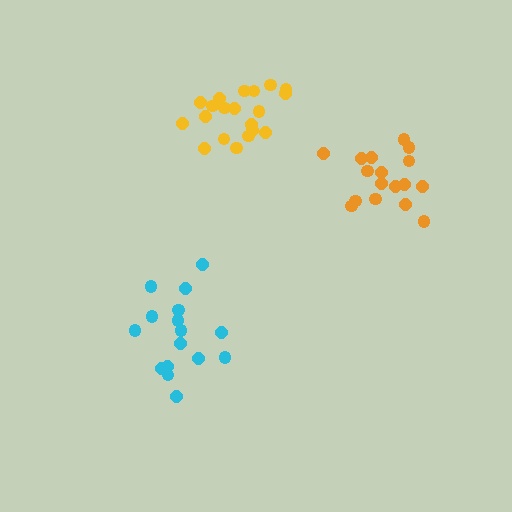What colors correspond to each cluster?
The clusters are colored: cyan, yellow, orange.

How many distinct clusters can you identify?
There are 3 distinct clusters.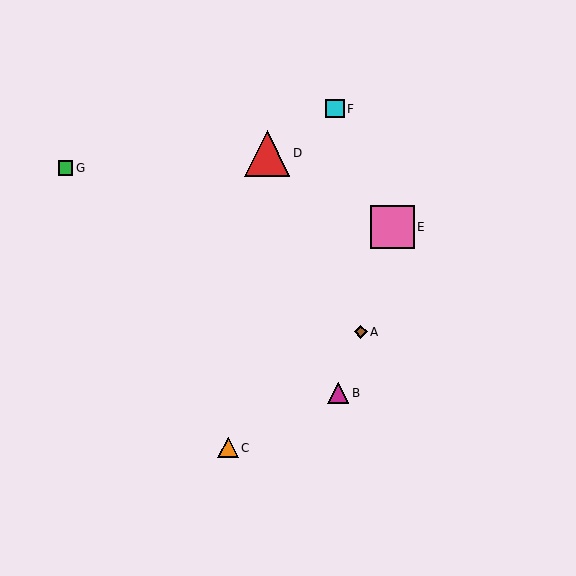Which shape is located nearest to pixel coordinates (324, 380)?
The magenta triangle (labeled B) at (338, 393) is nearest to that location.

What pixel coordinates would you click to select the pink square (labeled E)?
Click at (393, 227) to select the pink square E.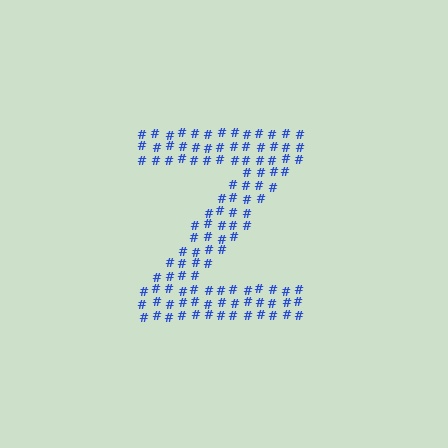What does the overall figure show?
The overall figure shows the letter Z.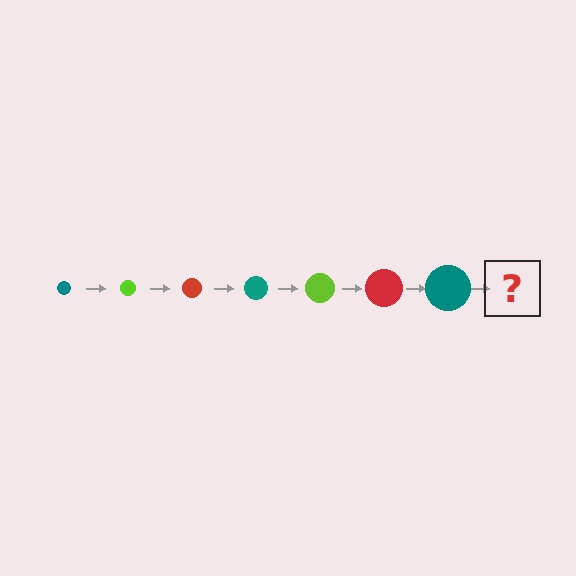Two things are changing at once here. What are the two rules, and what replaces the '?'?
The two rules are that the circle grows larger each step and the color cycles through teal, lime, and red. The '?' should be a lime circle, larger than the previous one.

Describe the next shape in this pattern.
It should be a lime circle, larger than the previous one.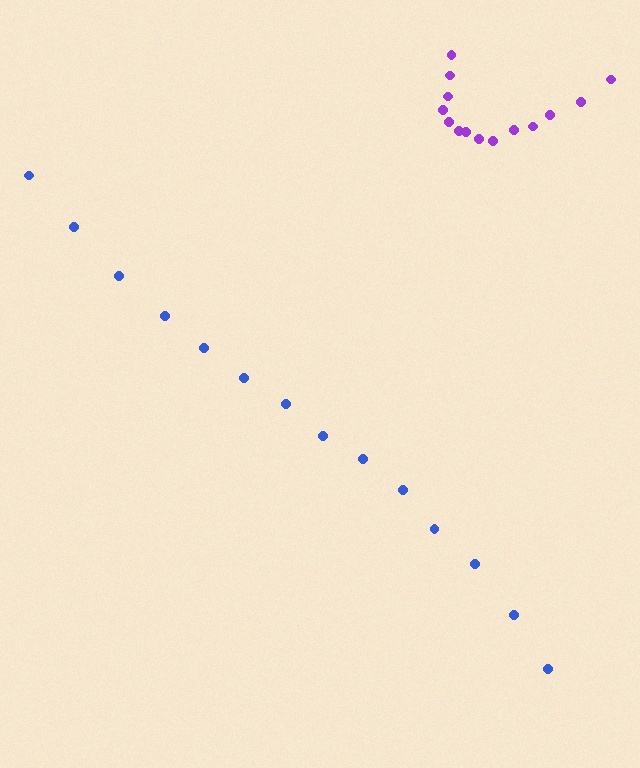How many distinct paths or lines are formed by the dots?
There are 2 distinct paths.